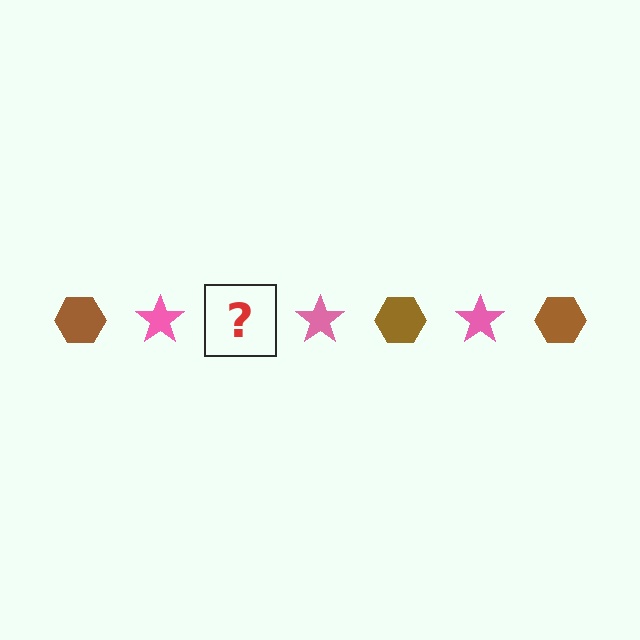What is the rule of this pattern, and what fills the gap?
The rule is that the pattern alternates between brown hexagon and pink star. The gap should be filled with a brown hexagon.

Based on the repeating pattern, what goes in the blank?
The blank should be a brown hexagon.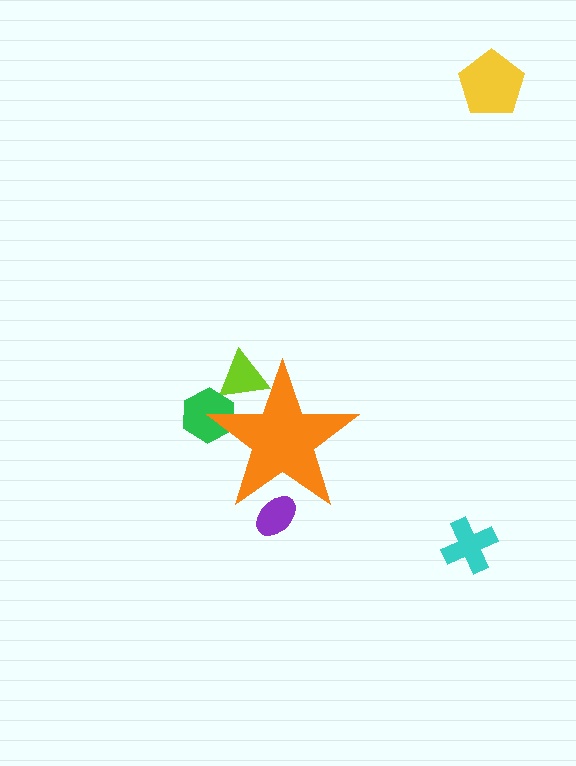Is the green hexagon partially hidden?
Yes, the green hexagon is partially hidden behind the orange star.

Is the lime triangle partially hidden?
Yes, the lime triangle is partially hidden behind the orange star.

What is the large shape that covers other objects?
An orange star.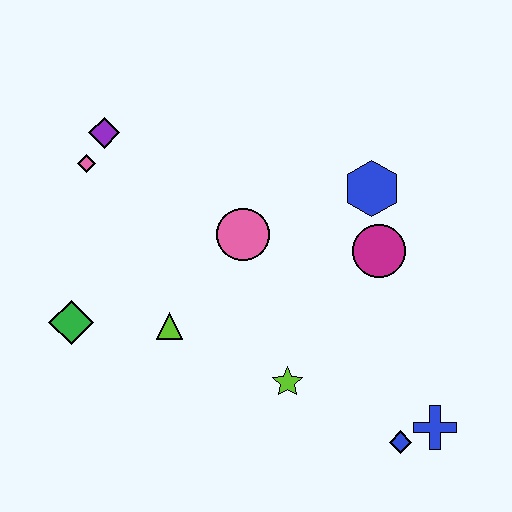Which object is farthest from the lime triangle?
The blue cross is farthest from the lime triangle.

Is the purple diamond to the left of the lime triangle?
Yes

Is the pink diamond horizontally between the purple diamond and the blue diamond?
No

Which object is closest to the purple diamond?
The pink diamond is closest to the purple diamond.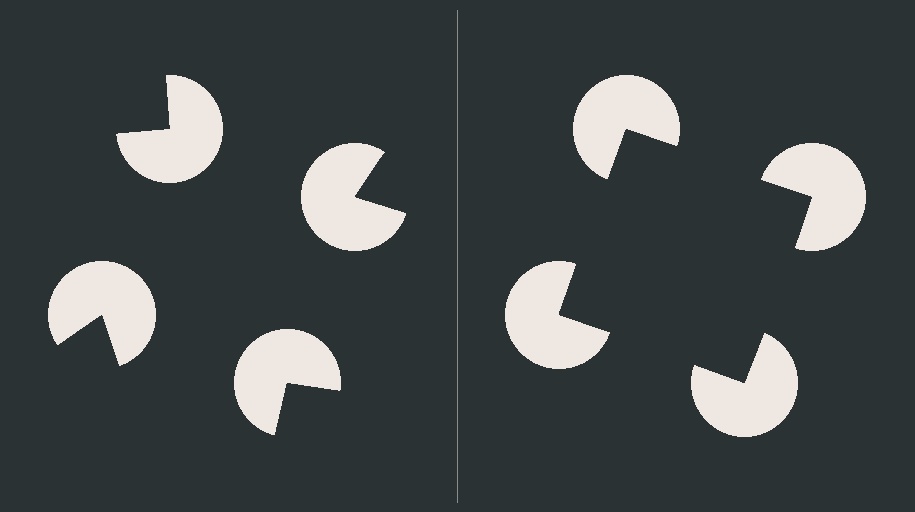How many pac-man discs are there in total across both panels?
8 — 4 on each side.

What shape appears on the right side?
An illusory square.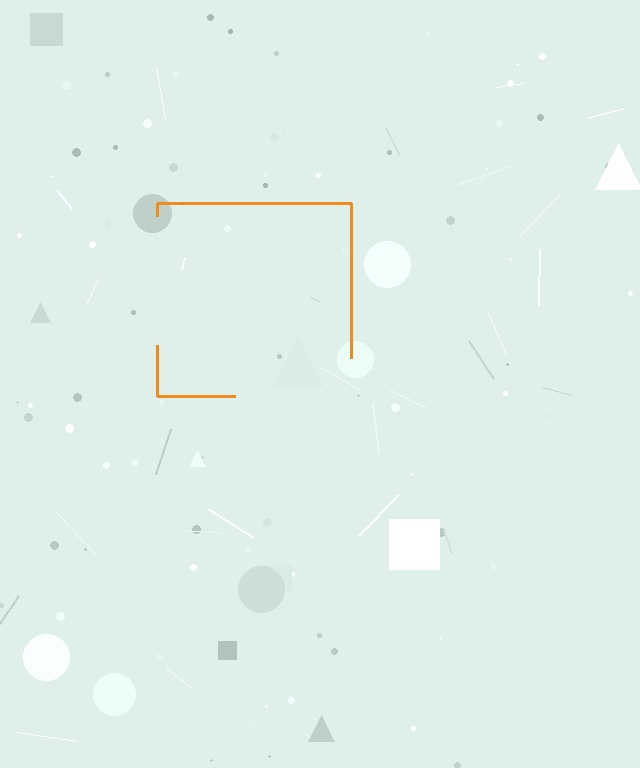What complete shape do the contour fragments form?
The contour fragments form a square.